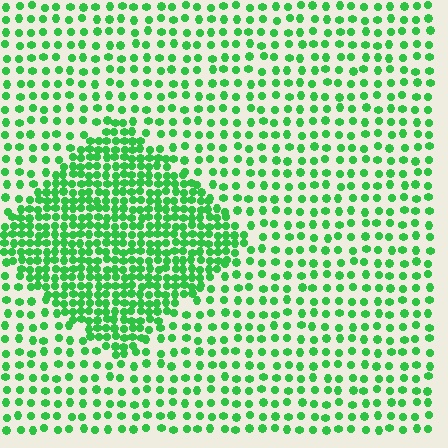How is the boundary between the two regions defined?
The boundary is defined by a change in element density (approximately 2.3x ratio). All elements are the same color, size, and shape.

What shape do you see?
I see a diamond.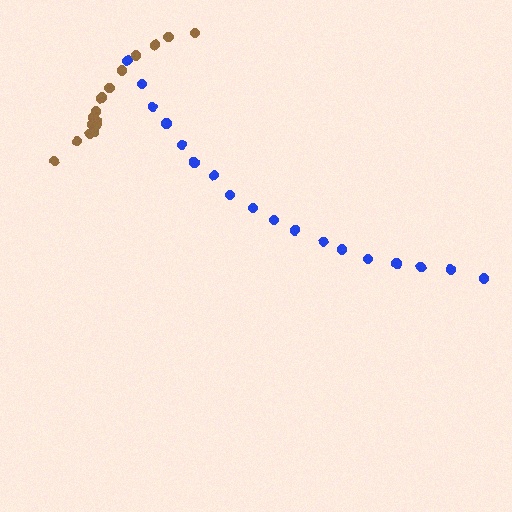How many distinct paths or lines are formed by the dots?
There are 2 distinct paths.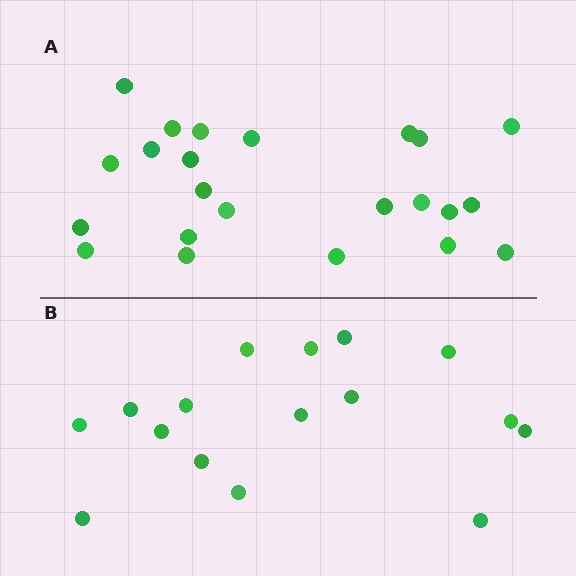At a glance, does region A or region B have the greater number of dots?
Region A (the top region) has more dots.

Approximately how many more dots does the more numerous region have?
Region A has roughly 8 or so more dots than region B.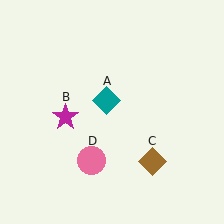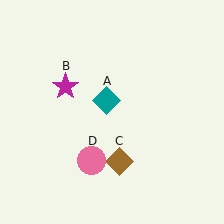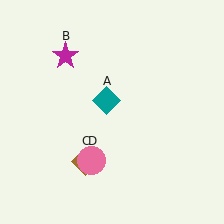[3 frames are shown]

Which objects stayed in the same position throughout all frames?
Teal diamond (object A) and pink circle (object D) remained stationary.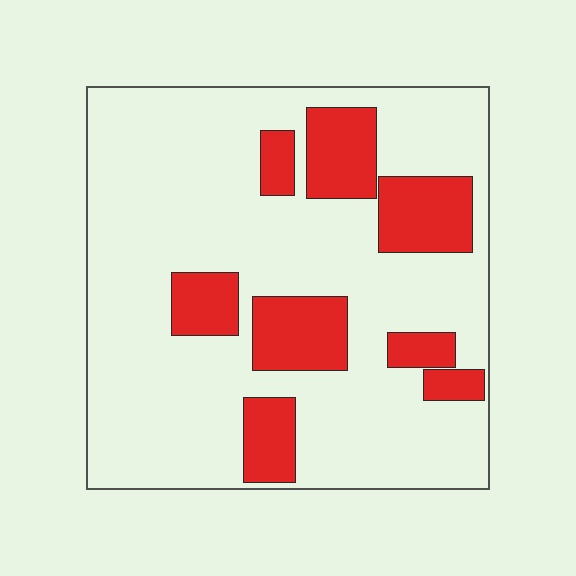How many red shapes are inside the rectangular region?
8.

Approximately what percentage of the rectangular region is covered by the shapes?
Approximately 25%.